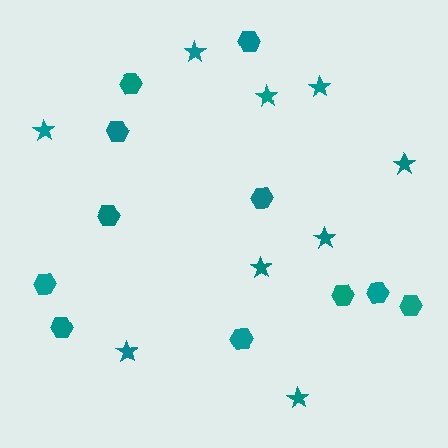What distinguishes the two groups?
There are 2 groups: one group of stars (9) and one group of hexagons (11).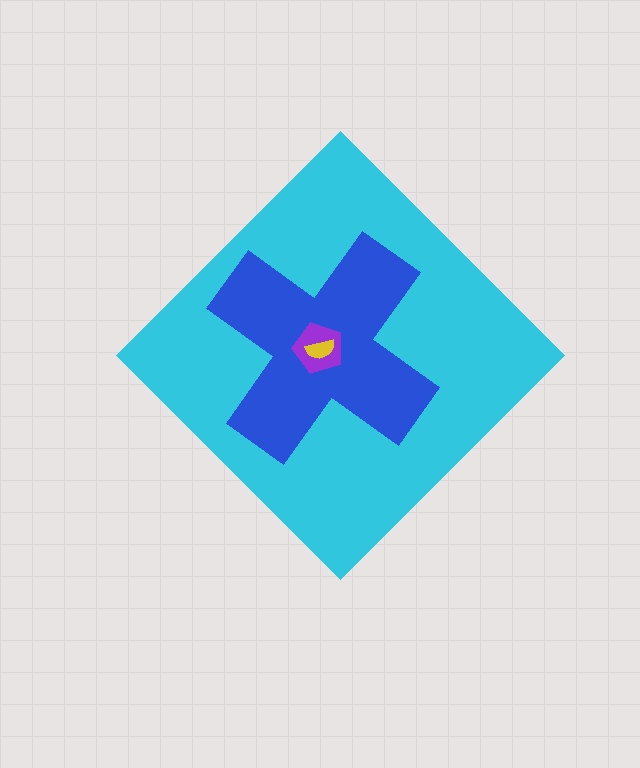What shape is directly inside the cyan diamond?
The blue cross.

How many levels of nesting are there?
4.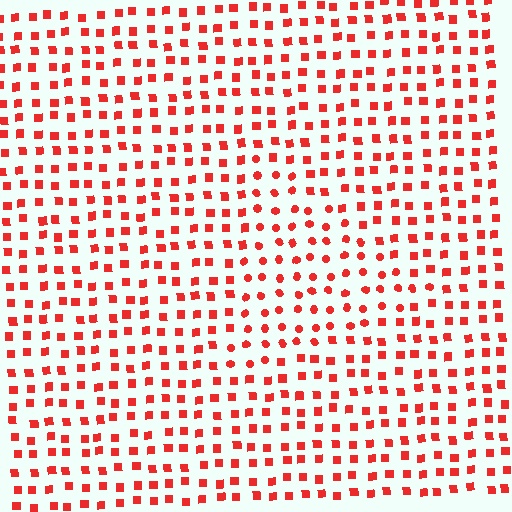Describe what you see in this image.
The image is filled with small red elements arranged in a uniform grid. A triangle-shaped region contains circles, while the surrounding area contains squares. The boundary is defined purely by the change in element shape.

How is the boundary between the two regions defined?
The boundary is defined by a change in element shape: circles inside vs. squares outside. All elements share the same color and spacing.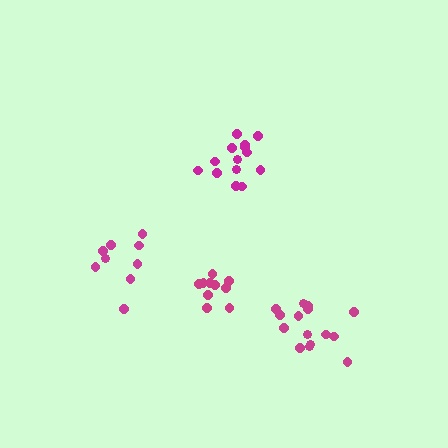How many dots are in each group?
Group 1: 14 dots, Group 2: 9 dots, Group 3: 10 dots, Group 4: 15 dots (48 total).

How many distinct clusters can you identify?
There are 4 distinct clusters.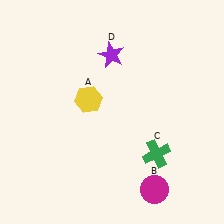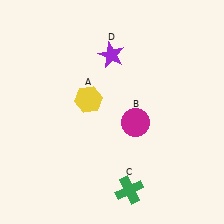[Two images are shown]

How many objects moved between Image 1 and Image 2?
2 objects moved between the two images.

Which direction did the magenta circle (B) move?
The magenta circle (B) moved up.